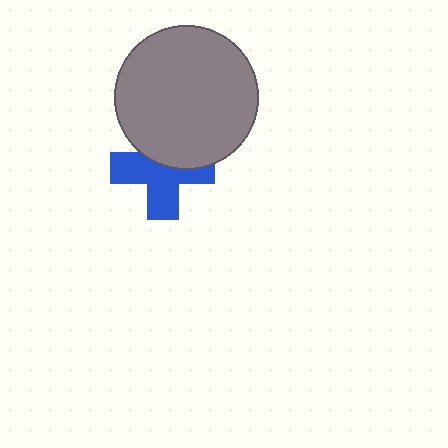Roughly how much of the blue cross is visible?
About half of it is visible (roughly 61%).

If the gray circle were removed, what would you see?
You would see the complete blue cross.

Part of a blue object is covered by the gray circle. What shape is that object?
It is a cross.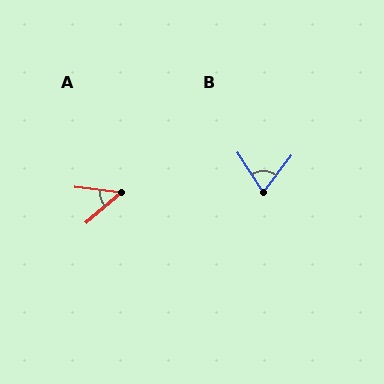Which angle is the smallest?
A, at approximately 48 degrees.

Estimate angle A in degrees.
Approximately 48 degrees.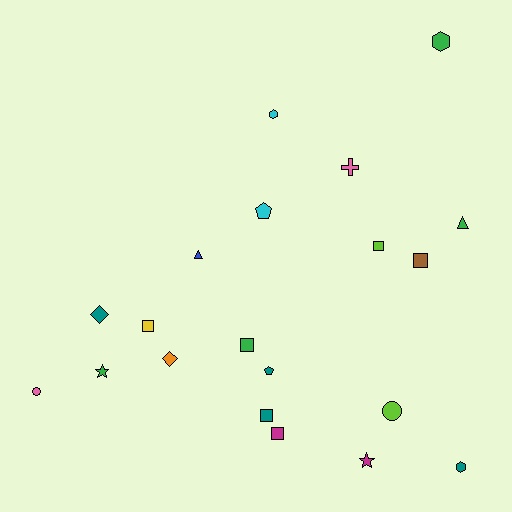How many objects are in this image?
There are 20 objects.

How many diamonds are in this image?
There are 2 diamonds.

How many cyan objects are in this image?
There are 2 cyan objects.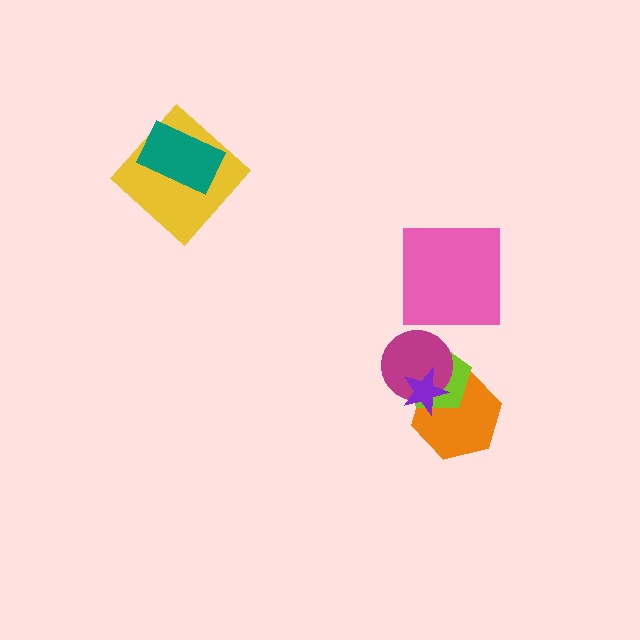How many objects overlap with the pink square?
0 objects overlap with the pink square.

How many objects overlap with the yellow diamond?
1 object overlaps with the yellow diamond.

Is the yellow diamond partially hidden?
Yes, it is partially covered by another shape.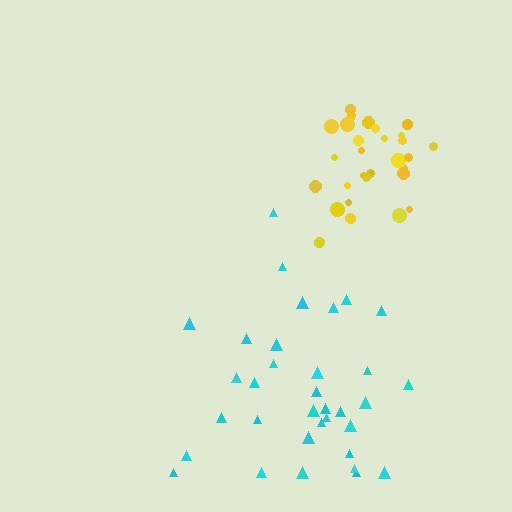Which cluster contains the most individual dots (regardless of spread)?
Cyan (34).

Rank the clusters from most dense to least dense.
yellow, cyan.